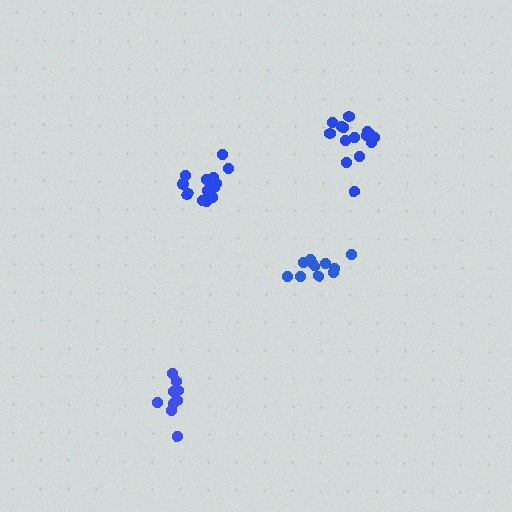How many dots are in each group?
Group 1: 13 dots, Group 2: 9 dots, Group 3: 11 dots, Group 4: 15 dots (48 total).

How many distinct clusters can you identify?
There are 4 distinct clusters.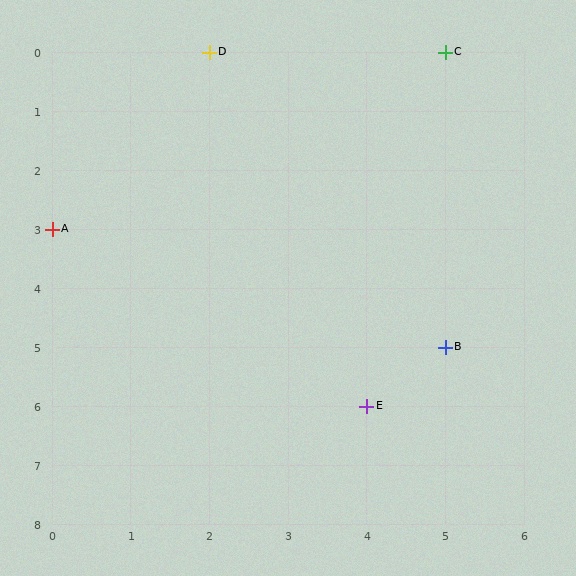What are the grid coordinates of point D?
Point D is at grid coordinates (2, 0).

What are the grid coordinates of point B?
Point B is at grid coordinates (5, 5).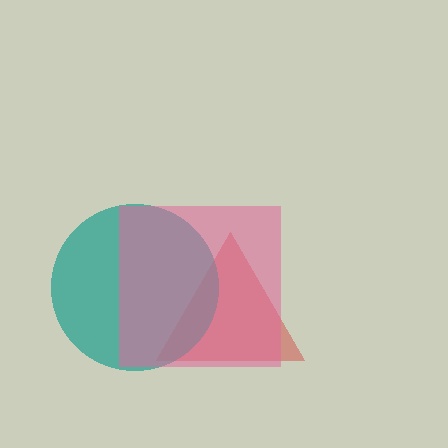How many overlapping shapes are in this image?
There are 3 overlapping shapes in the image.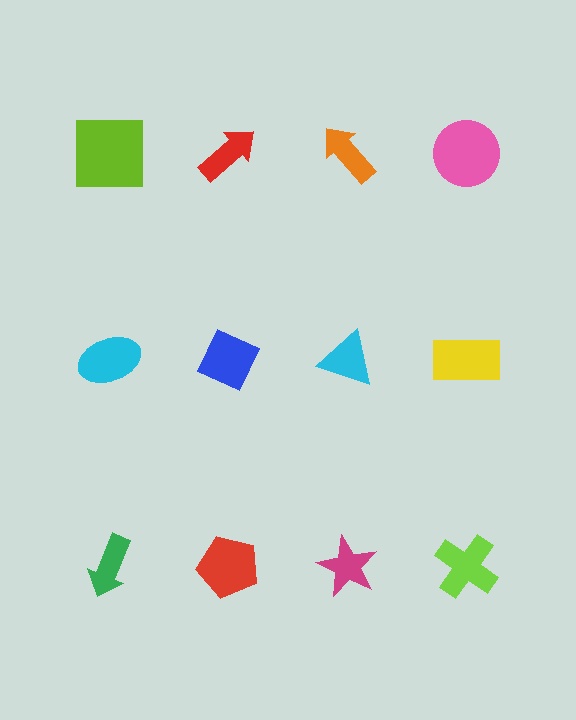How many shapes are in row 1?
4 shapes.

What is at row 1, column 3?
An orange arrow.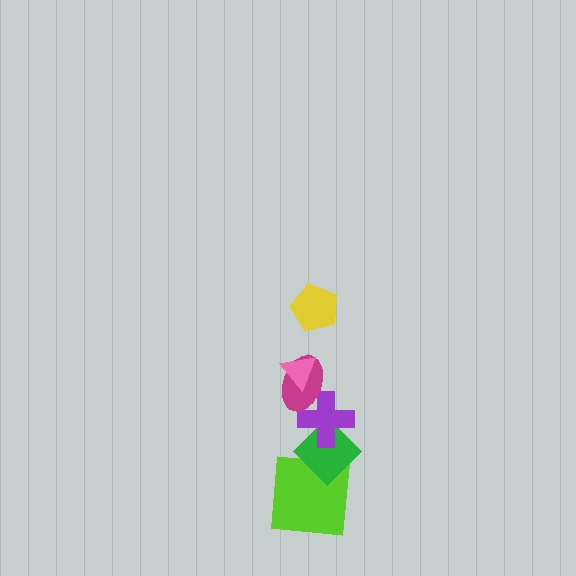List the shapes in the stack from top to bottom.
From top to bottom: the yellow pentagon, the pink triangle, the magenta ellipse, the purple cross, the green diamond, the lime square.